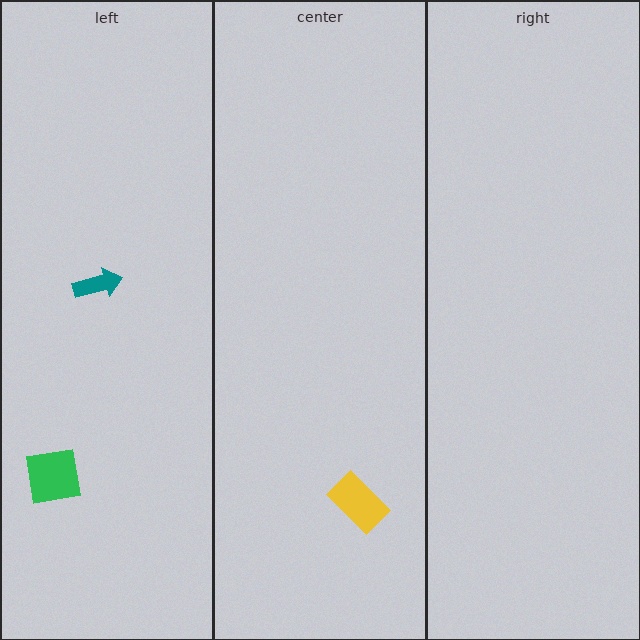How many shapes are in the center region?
1.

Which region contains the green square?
The left region.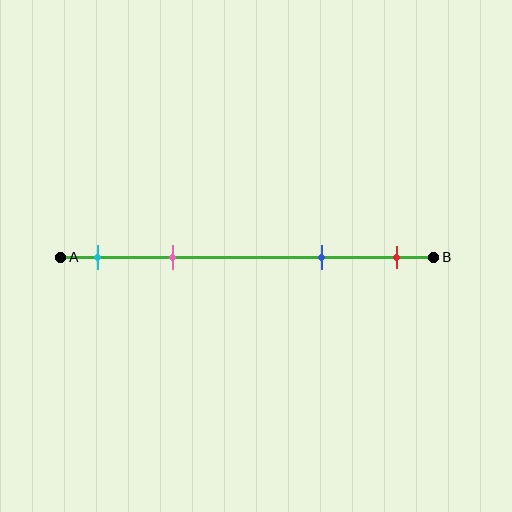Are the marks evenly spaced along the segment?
No, the marks are not evenly spaced.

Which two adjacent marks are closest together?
The cyan and pink marks are the closest adjacent pair.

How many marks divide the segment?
There are 4 marks dividing the segment.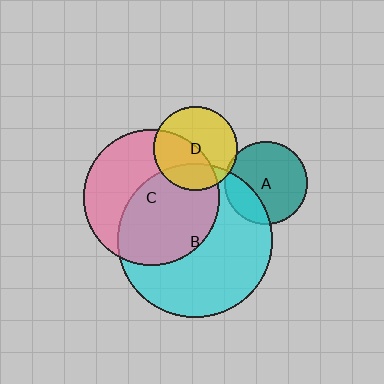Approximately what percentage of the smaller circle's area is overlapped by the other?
Approximately 5%.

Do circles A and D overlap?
Yes.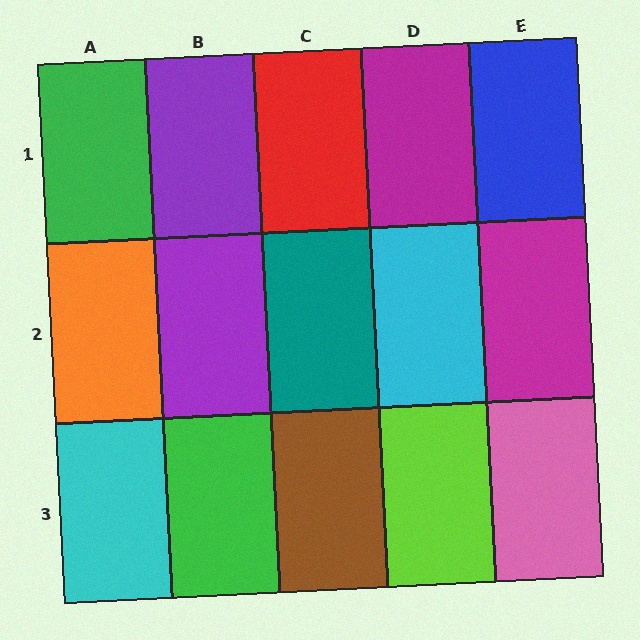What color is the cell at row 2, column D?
Cyan.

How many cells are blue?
1 cell is blue.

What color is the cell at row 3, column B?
Green.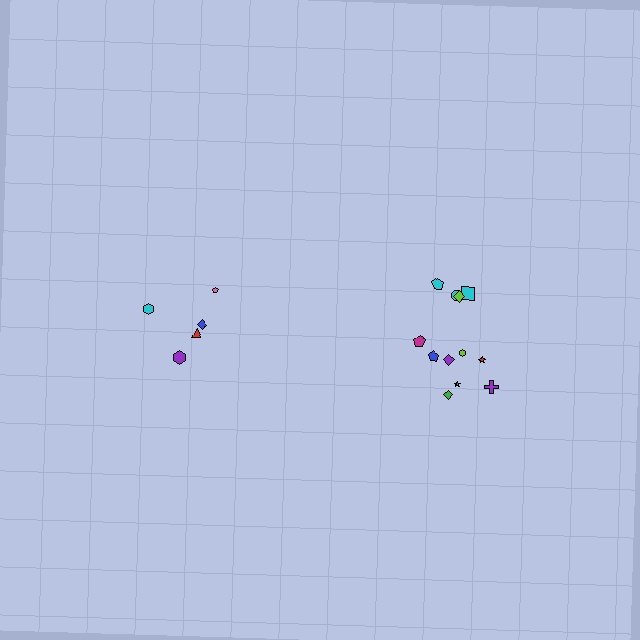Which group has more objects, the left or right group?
The right group.